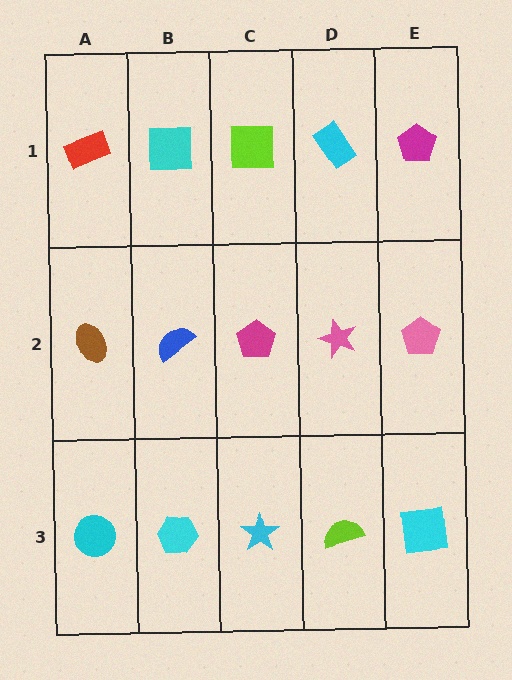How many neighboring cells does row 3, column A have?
2.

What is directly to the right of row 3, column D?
A cyan square.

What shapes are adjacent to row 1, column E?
A pink pentagon (row 2, column E), a cyan rectangle (row 1, column D).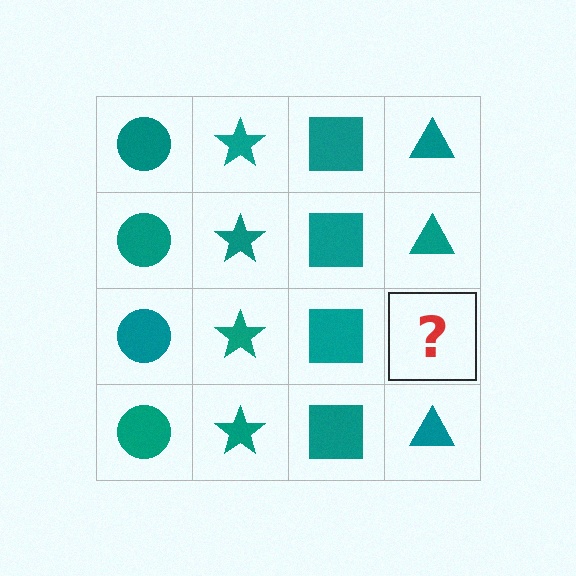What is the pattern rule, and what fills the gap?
The rule is that each column has a consistent shape. The gap should be filled with a teal triangle.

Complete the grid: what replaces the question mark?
The question mark should be replaced with a teal triangle.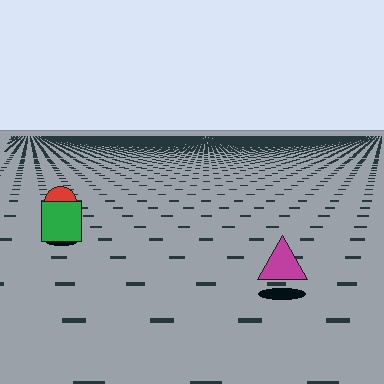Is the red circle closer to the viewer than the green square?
No. The green square is closer — you can tell from the texture gradient: the ground texture is coarser near it.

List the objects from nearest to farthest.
From nearest to farthest: the magenta triangle, the green square, the red circle.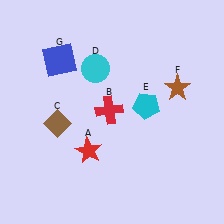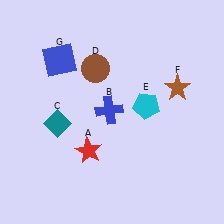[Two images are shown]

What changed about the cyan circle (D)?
In Image 1, D is cyan. In Image 2, it changed to brown.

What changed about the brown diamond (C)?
In Image 1, C is brown. In Image 2, it changed to teal.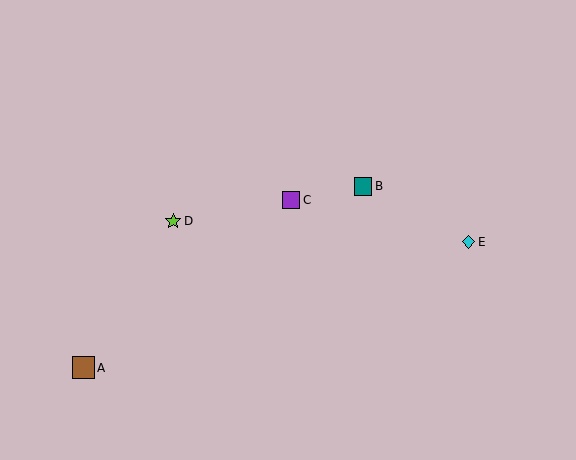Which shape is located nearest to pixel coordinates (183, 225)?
The lime star (labeled D) at (173, 221) is nearest to that location.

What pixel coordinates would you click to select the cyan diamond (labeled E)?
Click at (468, 242) to select the cyan diamond E.